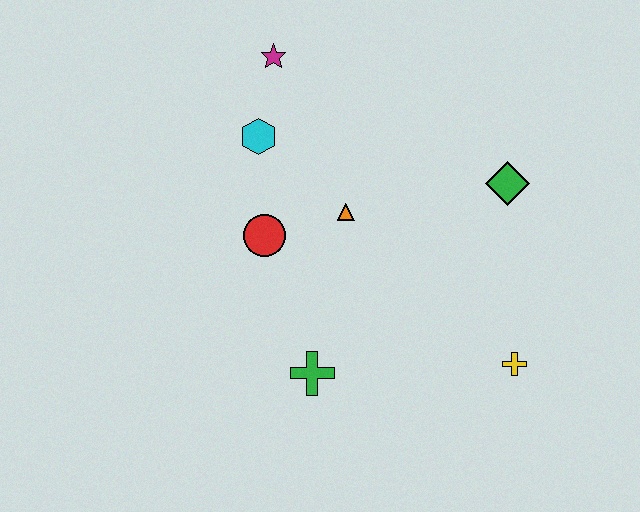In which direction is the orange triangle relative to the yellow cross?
The orange triangle is to the left of the yellow cross.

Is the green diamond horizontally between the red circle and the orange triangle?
No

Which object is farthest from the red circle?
The yellow cross is farthest from the red circle.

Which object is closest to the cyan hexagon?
The magenta star is closest to the cyan hexagon.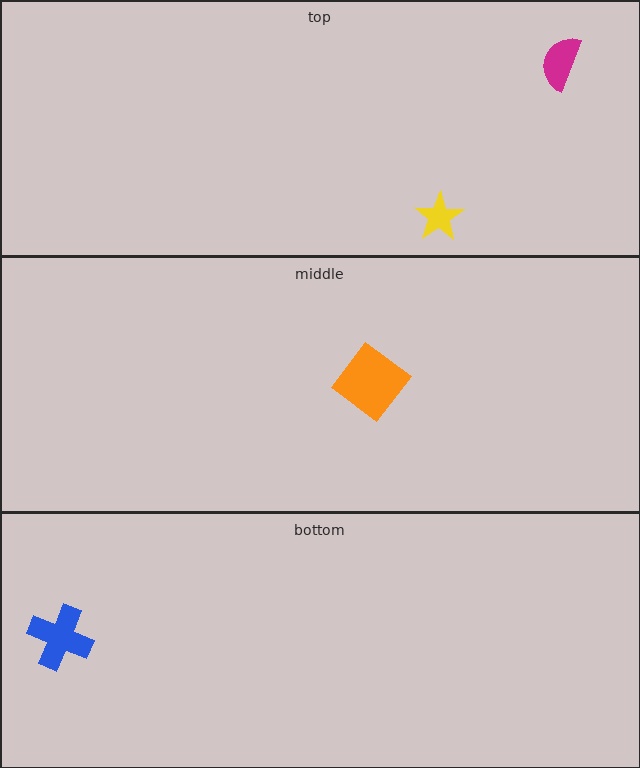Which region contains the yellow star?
The top region.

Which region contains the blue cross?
The bottom region.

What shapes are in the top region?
The yellow star, the magenta semicircle.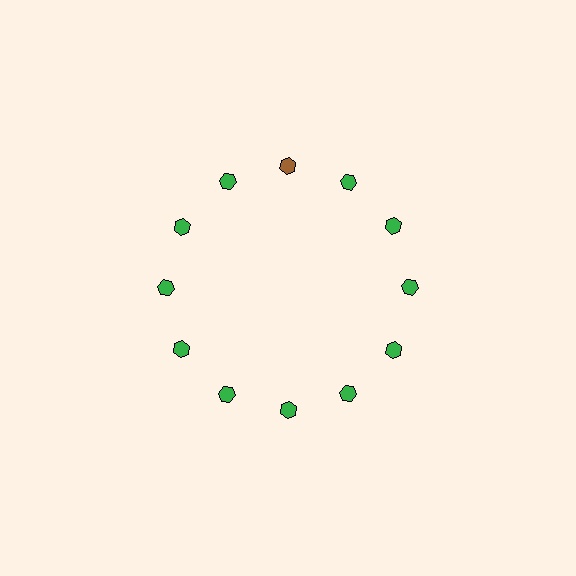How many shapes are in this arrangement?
There are 12 shapes arranged in a ring pattern.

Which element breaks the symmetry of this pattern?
The brown hexagon at roughly the 12 o'clock position breaks the symmetry. All other shapes are green hexagons.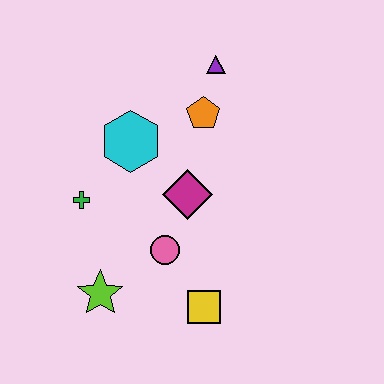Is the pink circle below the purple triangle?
Yes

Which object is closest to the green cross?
The cyan hexagon is closest to the green cross.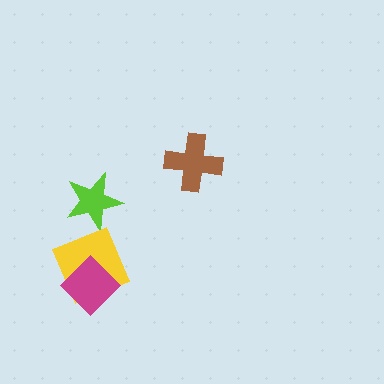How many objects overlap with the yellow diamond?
2 objects overlap with the yellow diamond.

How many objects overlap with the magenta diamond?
1 object overlaps with the magenta diamond.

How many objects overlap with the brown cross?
0 objects overlap with the brown cross.